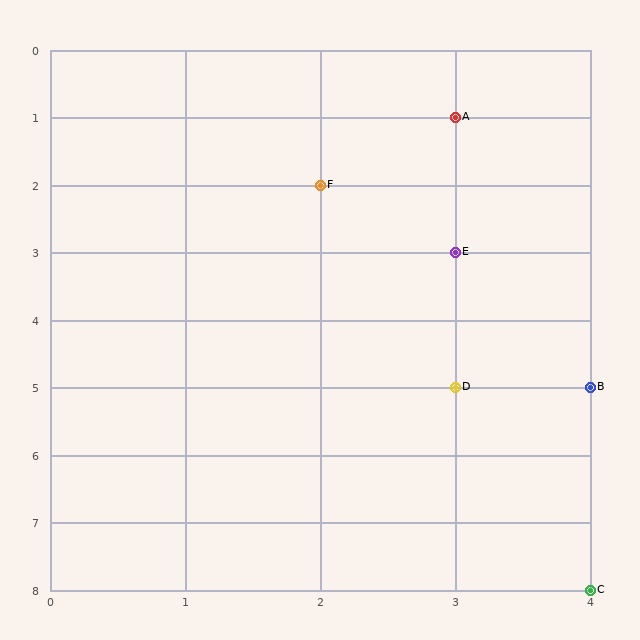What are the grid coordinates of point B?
Point B is at grid coordinates (4, 5).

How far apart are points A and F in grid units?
Points A and F are 1 column and 1 row apart (about 1.4 grid units diagonally).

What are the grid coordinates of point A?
Point A is at grid coordinates (3, 1).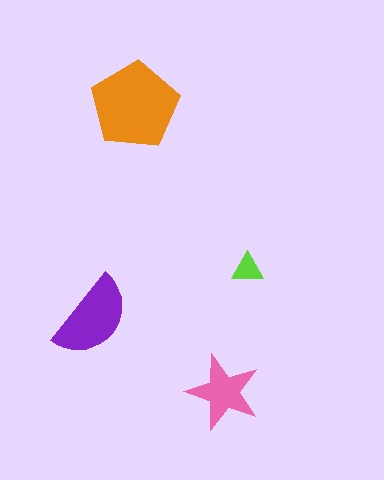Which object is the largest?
The orange pentagon.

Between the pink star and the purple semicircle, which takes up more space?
The purple semicircle.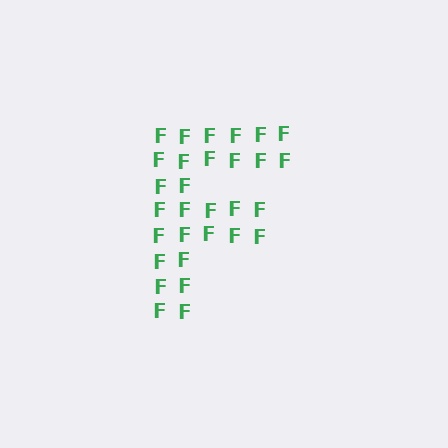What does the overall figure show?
The overall figure shows the letter F.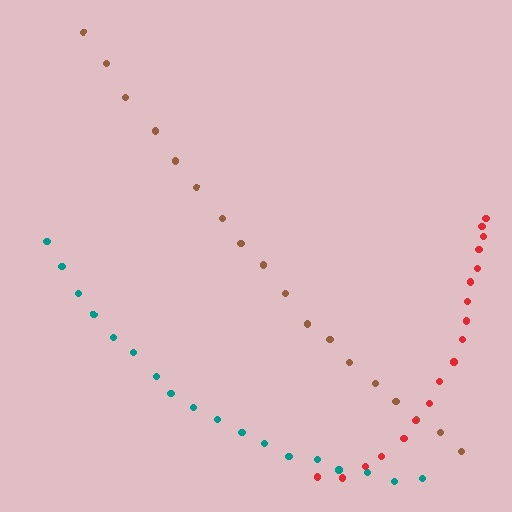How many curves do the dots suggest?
There are 3 distinct paths.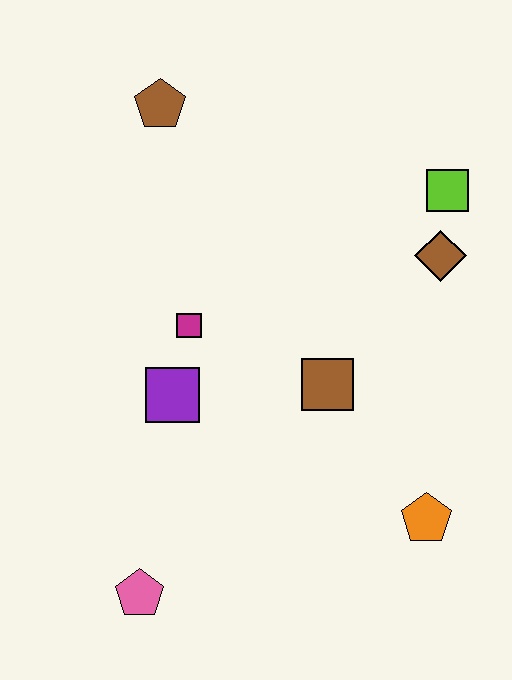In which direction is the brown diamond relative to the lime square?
The brown diamond is below the lime square.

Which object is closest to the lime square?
The brown diamond is closest to the lime square.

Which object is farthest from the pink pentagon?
The lime square is farthest from the pink pentagon.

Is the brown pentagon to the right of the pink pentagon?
Yes